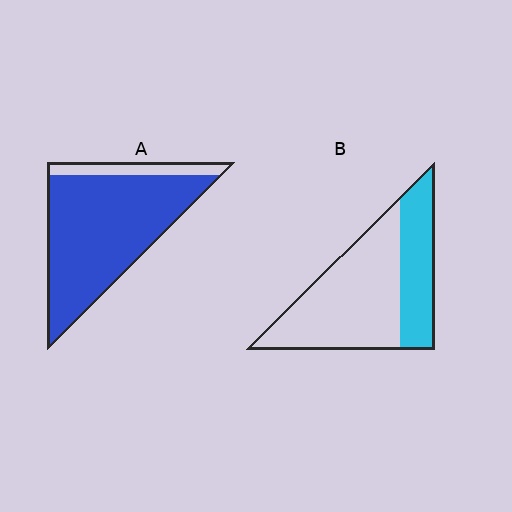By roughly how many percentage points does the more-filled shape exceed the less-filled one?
By roughly 55 percentage points (A over B).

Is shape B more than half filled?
No.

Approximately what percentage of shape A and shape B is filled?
A is approximately 85% and B is approximately 35%.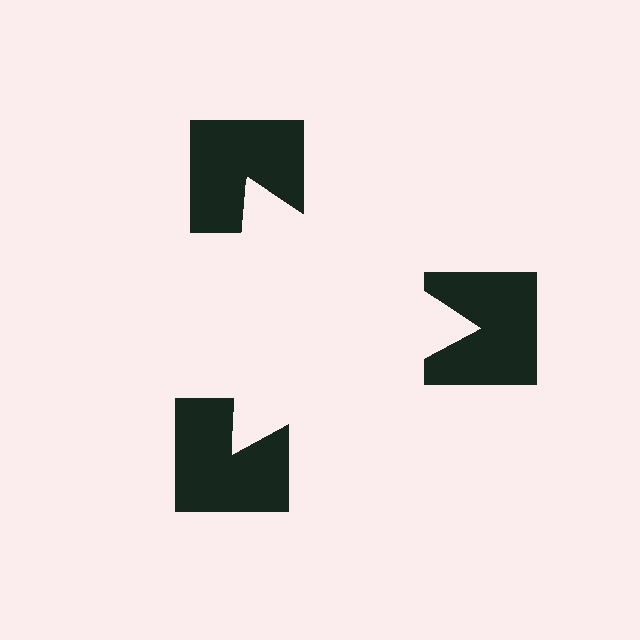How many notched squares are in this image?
There are 3 — one at each vertex of the illusory triangle.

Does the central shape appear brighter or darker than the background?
It typically appears slightly brighter than the background, even though no actual brightness change is drawn.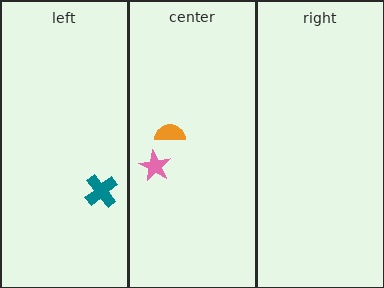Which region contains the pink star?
The center region.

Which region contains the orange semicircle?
The center region.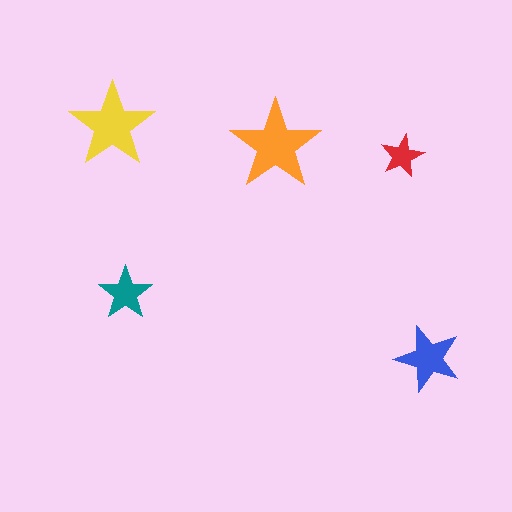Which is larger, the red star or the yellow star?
The yellow one.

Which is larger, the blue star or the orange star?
The orange one.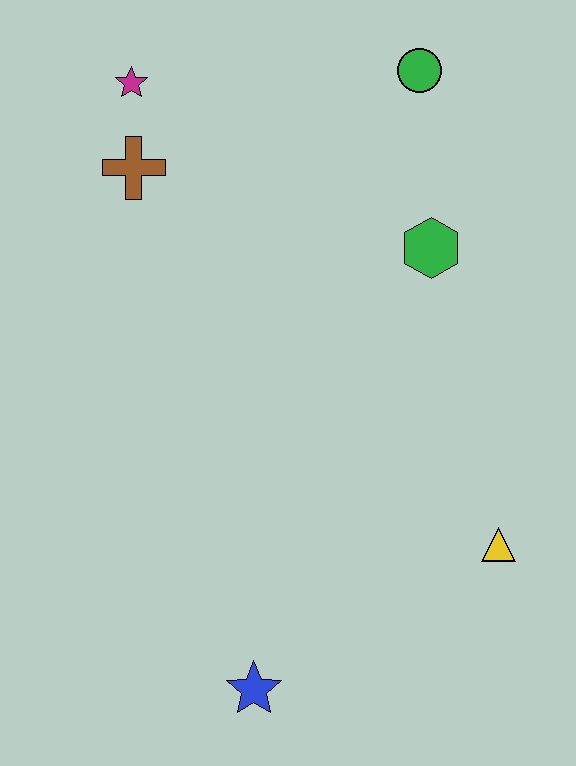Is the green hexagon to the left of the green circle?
No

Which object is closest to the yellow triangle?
The blue star is closest to the yellow triangle.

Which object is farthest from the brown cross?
The blue star is farthest from the brown cross.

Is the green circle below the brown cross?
No